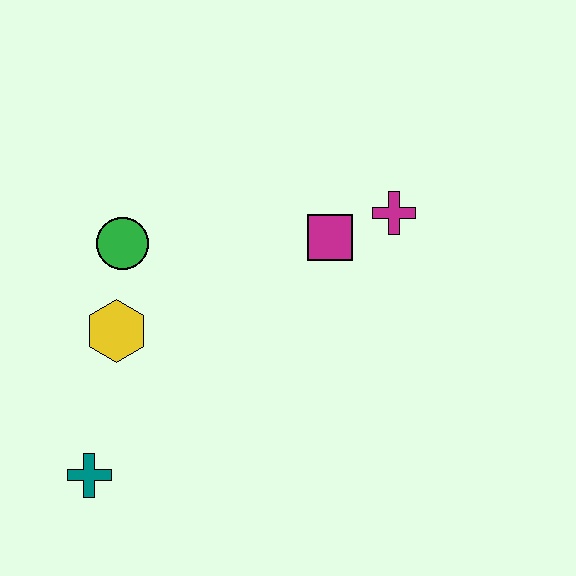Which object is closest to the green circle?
The yellow hexagon is closest to the green circle.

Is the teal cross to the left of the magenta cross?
Yes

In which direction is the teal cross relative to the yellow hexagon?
The teal cross is below the yellow hexagon.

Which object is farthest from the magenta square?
The teal cross is farthest from the magenta square.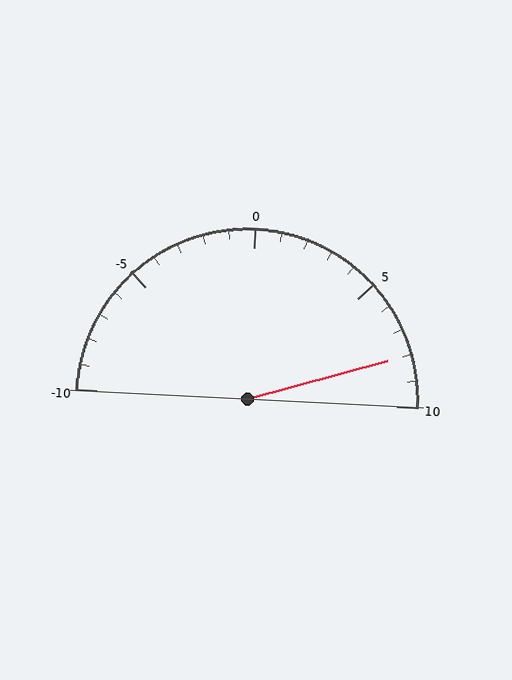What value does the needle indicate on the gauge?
The needle indicates approximately 8.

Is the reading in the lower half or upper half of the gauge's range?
The reading is in the upper half of the range (-10 to 10).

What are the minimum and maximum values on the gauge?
The gauge ranges from -10 to 10.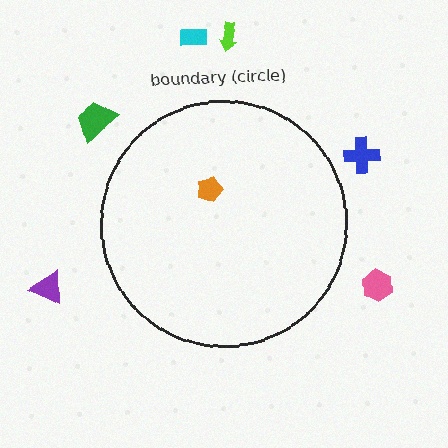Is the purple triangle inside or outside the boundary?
Outside.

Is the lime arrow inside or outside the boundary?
Outside.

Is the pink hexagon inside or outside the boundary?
Outside.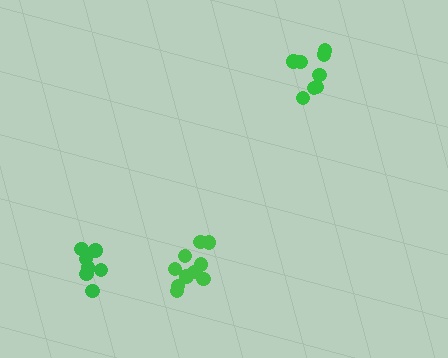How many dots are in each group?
Group 1: 10 dots, Group 2: 9 dots, Group 3: 7 dots (26 total).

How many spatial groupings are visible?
There are 3 spatial groupings.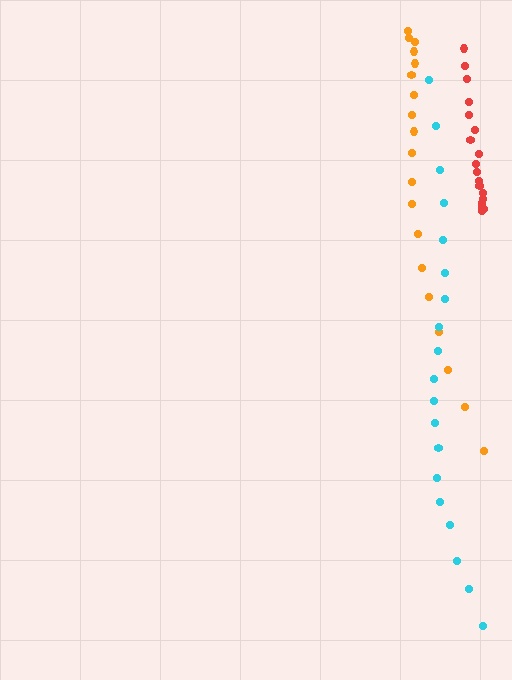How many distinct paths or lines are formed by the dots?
There are 3 distinct paths.